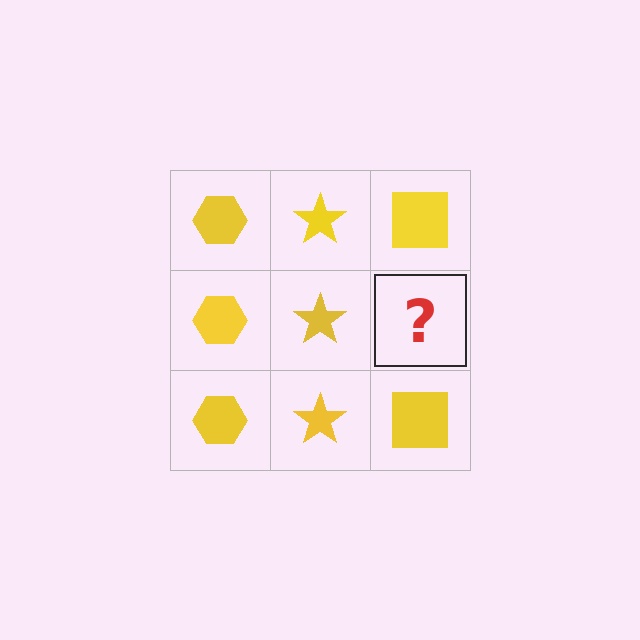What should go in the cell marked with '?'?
The missing cell should contain a yellow square.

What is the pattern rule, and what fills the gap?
The rule is that each column has a consistent shape. The gap should be filled with a yellow square.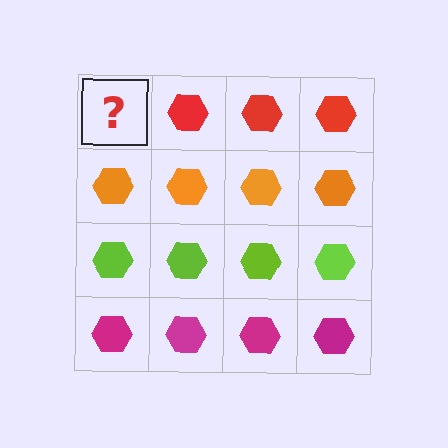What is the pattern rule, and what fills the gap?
The rule is that each row has a consistent color. The gap should be filled with a red hexagon.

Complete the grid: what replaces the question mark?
The question mark should be replaced with a red hexagon.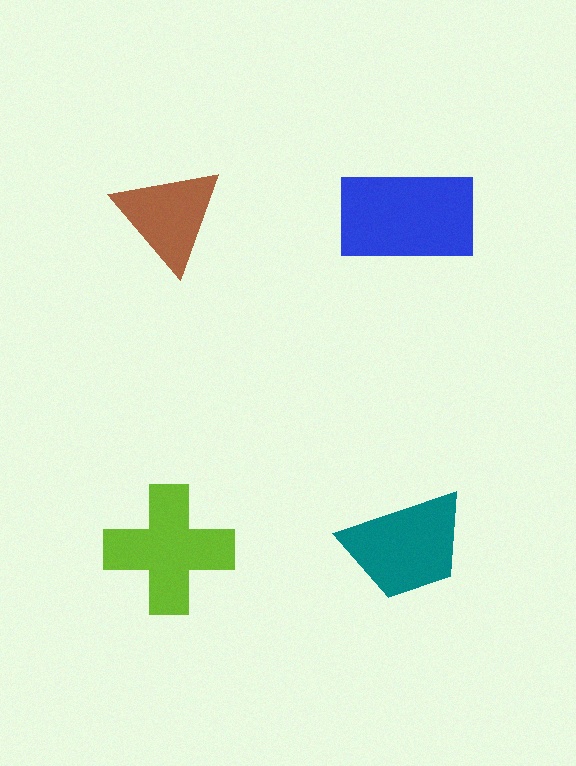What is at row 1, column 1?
A brown triangle.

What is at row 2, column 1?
A lime cross.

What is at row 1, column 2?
A blue rectangle.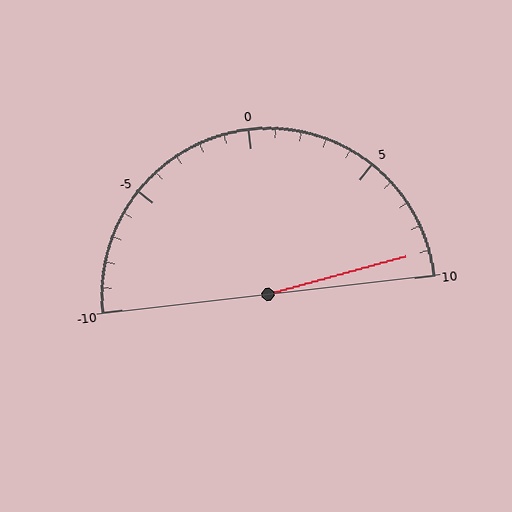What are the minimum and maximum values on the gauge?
The gauge ranges from -10 to 10.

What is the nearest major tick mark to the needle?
The nearest major tick mark is 10.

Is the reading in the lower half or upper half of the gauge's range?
The reading is in the upper half of the range (-10 to 10).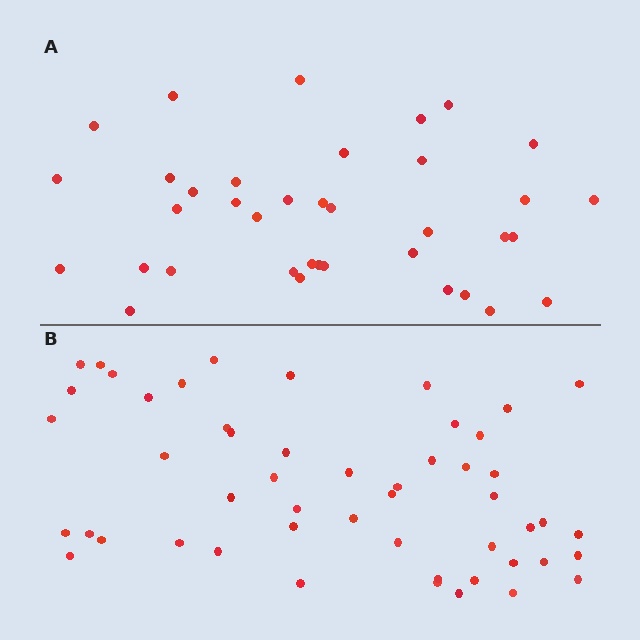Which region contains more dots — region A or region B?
Region B (the bottom region) has more dots.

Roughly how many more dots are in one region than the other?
Region B has approximately 15 more dots than region A.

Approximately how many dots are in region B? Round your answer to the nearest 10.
About 50 dots. (The exact count is 51, which rounds to 50.)